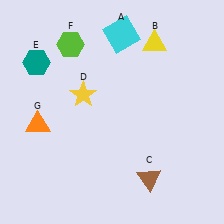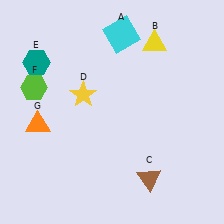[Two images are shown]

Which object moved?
The lime hexagon (F) moved down.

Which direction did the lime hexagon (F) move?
The lime hexagon (F) moved down.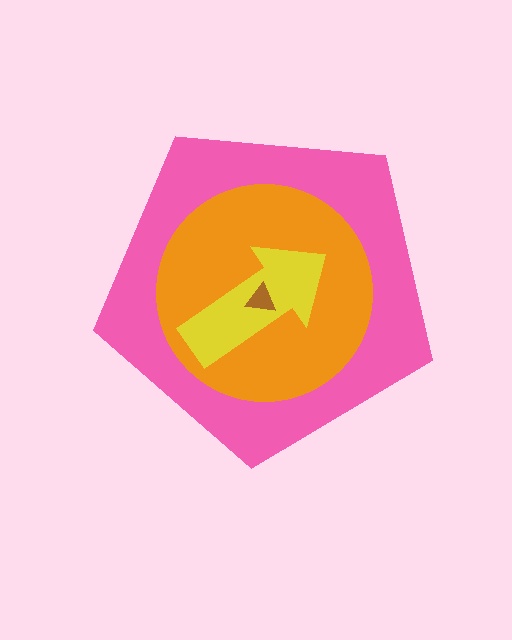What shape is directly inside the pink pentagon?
The orange circle.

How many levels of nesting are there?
4.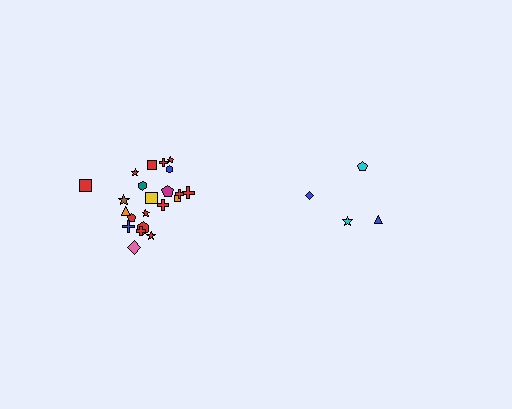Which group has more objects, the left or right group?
The left group.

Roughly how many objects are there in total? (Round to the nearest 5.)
Roughly 25 objects in total.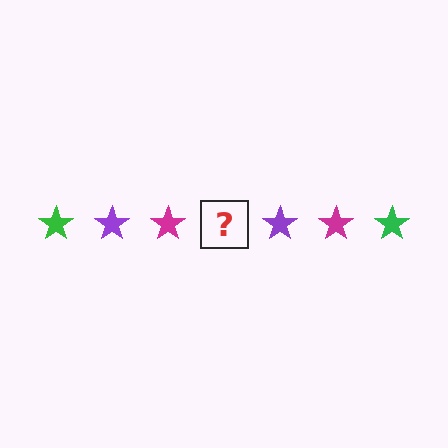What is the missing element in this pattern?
The missing element is a green star.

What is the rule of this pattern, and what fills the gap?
The rule is that the pattern cycles through green, purple, magenta stars. The gap should be filled with a green star.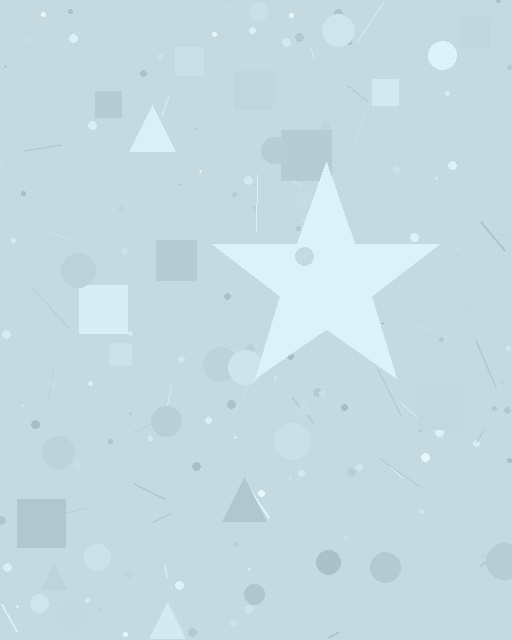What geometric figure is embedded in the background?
A star is embedded in the background.